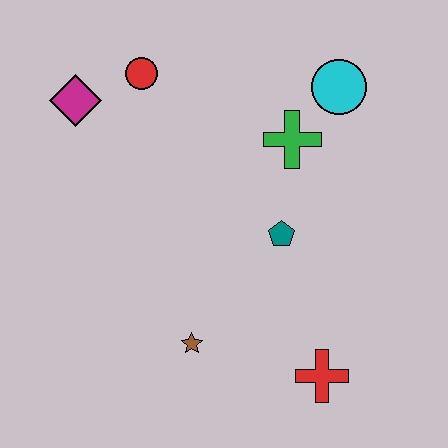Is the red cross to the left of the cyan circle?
Yes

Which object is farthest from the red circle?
The red cross is farthest from the red circle.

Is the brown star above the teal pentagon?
No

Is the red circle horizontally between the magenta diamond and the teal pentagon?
Yes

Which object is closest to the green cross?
The cyan circle is closest to the green cross.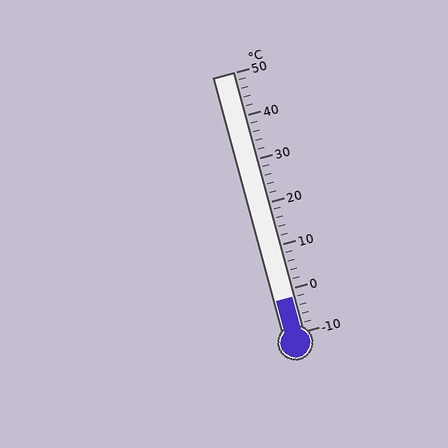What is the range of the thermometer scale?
The thermometer scale ranges from -10°C to 50°C.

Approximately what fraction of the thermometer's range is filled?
The thermometer is filled to approximately 15% of its range.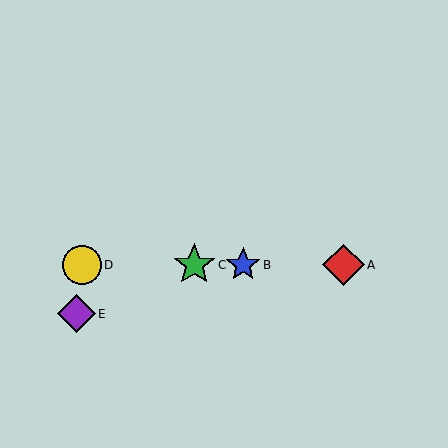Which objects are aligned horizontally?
Objects A, B, C, D are aligned horizontally.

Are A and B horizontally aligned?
Yes, both are at y≈265.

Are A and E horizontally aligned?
No, A is at y≈265 and E is at y≈314.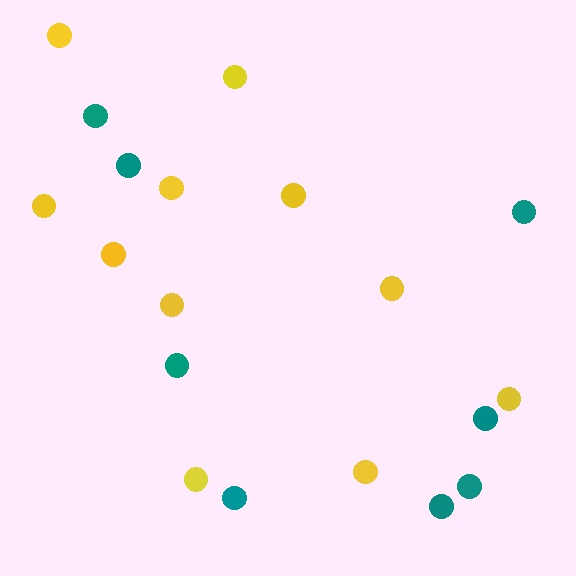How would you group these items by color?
There are 2 groups: one group of yellow circles (11) and one group of teal circles (8).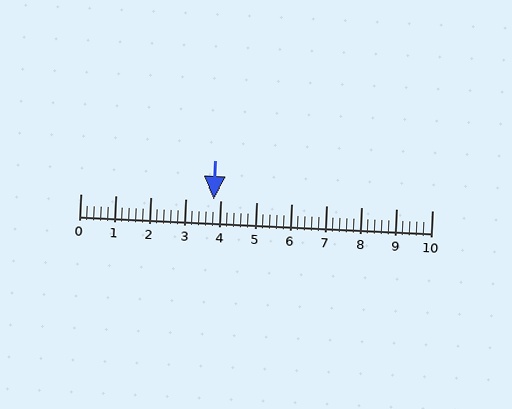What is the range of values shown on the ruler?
The ruler shows values from 0 to 10.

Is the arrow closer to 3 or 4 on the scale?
The arrow is closer to 4.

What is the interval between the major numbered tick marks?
The major tick marks are spaced 1 units apart.